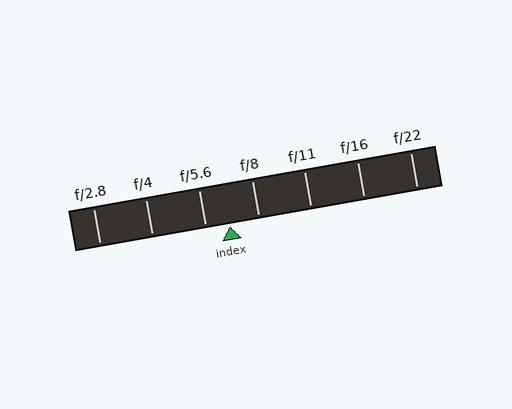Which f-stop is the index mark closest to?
The index mark is closest to f/5.6.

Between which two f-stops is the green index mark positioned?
The index mark is between f/5.6 and f/8.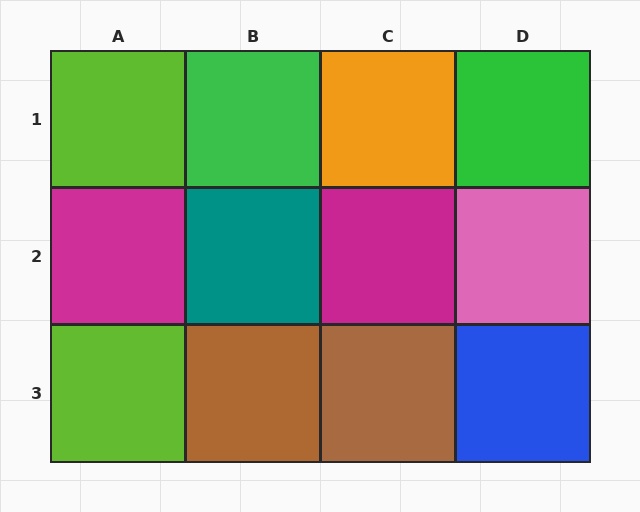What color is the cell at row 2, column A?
Magenta.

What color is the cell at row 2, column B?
Teal.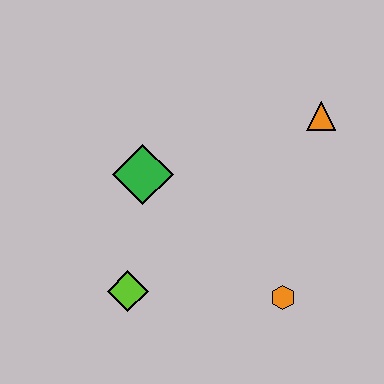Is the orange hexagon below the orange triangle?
Yes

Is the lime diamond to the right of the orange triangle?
No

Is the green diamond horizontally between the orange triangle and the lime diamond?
Yes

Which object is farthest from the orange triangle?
The lime diamond is farthest from the orange triangle.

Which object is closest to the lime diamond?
The green diamond is closest to the lime diamond.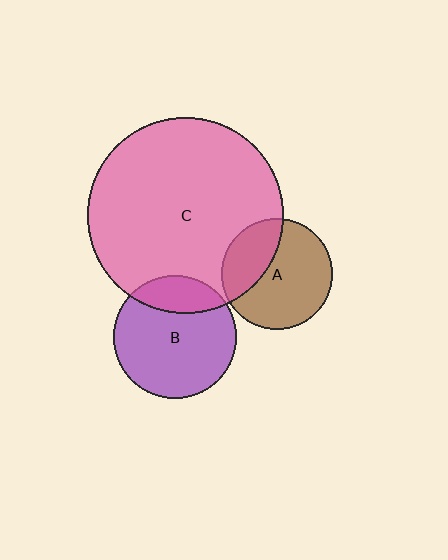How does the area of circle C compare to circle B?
Approximately 2.5 times.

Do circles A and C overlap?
Yes.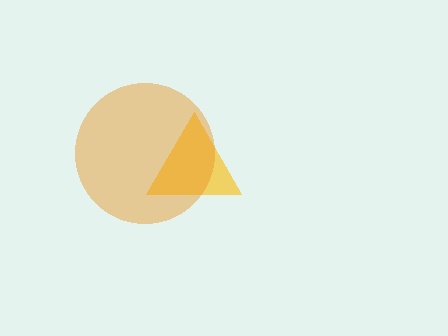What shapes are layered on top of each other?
The layered shapes are: a yellow triangle, an orange circle.